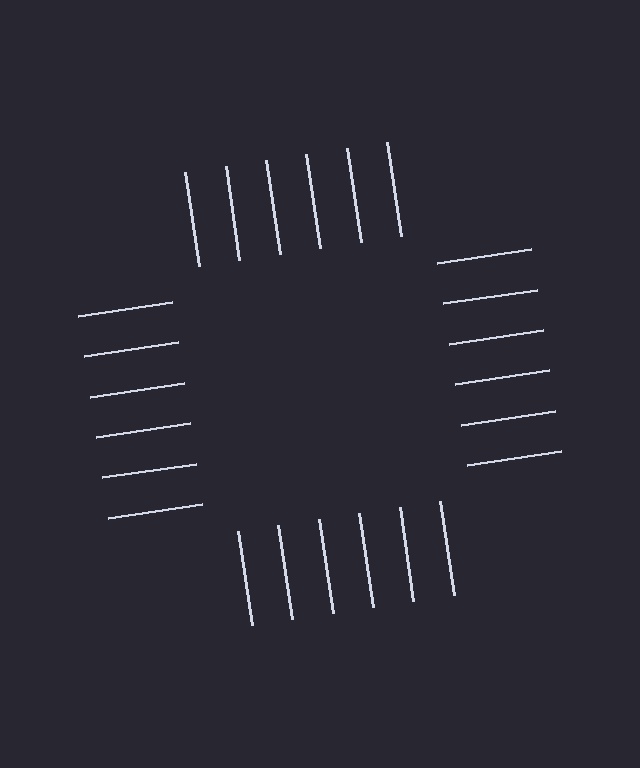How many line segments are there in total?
24 — 6 along each of the 4 edges.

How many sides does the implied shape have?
4 sides — the line-ends trace a square.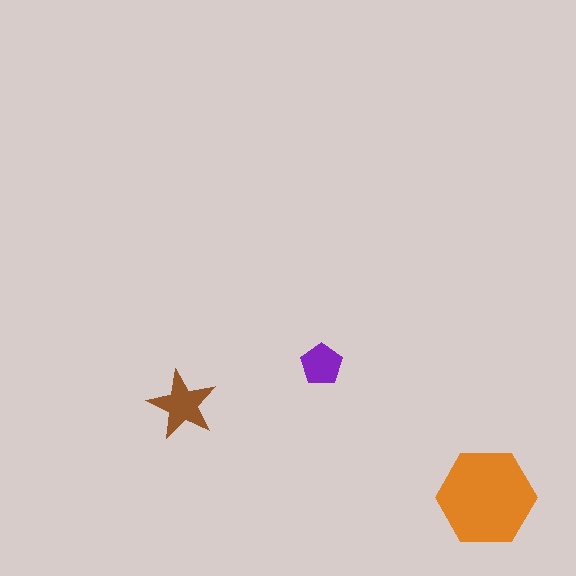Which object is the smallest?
The purple pentagon.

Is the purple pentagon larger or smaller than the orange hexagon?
Smaller.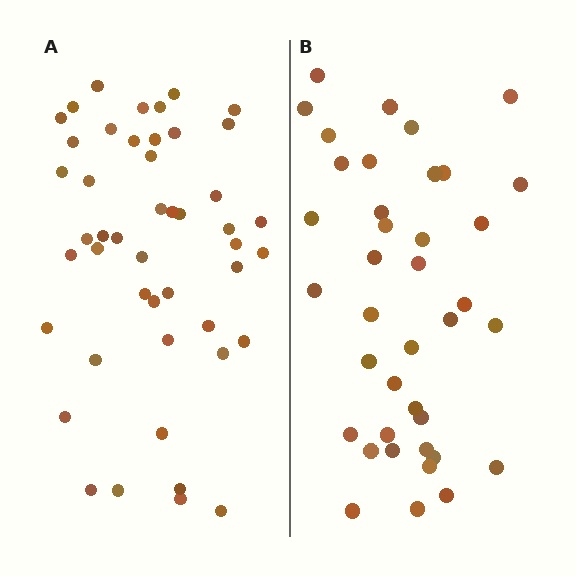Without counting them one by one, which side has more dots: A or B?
Region A (the left region) has more dots.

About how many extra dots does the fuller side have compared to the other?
Region A has roughly 8 or so more dots than region B.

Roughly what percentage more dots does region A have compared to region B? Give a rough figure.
About 20% more.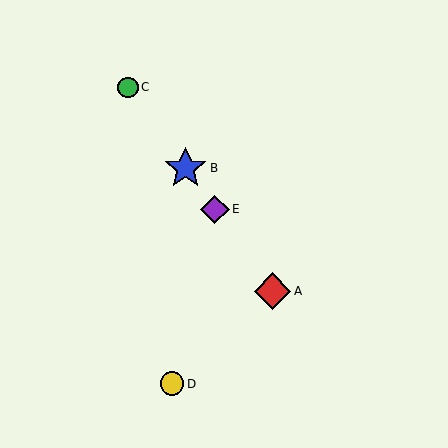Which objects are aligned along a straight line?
Objects A, B, C, E are aligned along a straight line.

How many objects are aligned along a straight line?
4 objects (A, B, C, E) are aligned along a straight line.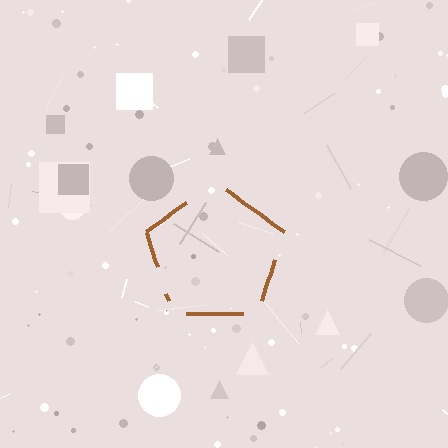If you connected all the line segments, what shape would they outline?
They would outline a pentagon.